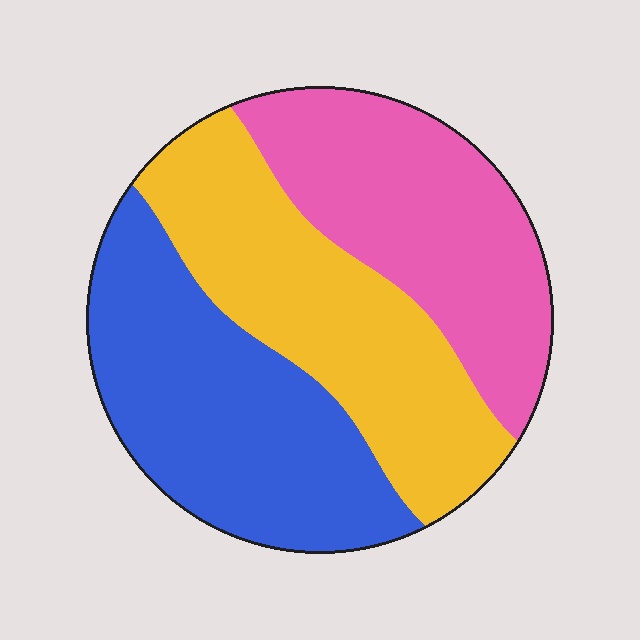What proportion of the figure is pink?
Pink covers roughly 30% of the figure.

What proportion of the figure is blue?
Blue covers 35% of the figure.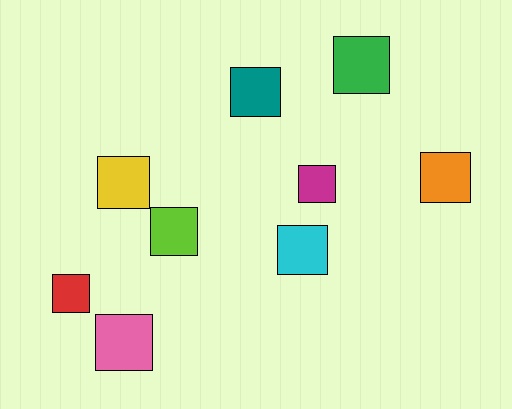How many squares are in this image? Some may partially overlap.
There are 9 squares.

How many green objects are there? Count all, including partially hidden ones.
There is 1 green object.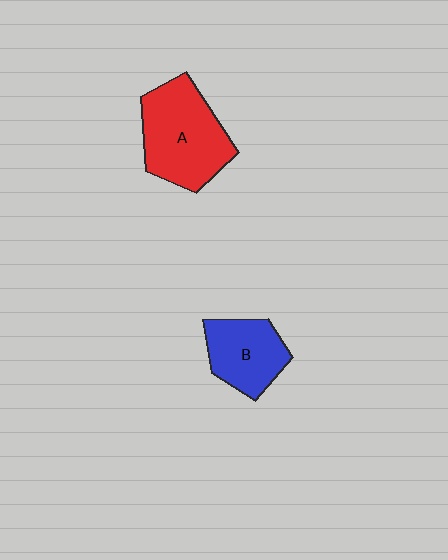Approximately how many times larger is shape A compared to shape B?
Approximately 1.5 times.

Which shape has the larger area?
Shape A (red).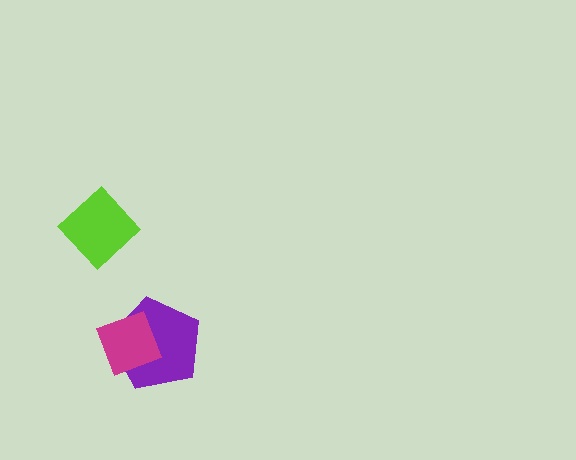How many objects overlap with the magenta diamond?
1 object overlaps with the magenta diamond.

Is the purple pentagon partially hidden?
Yes, it is partially covered by another shape.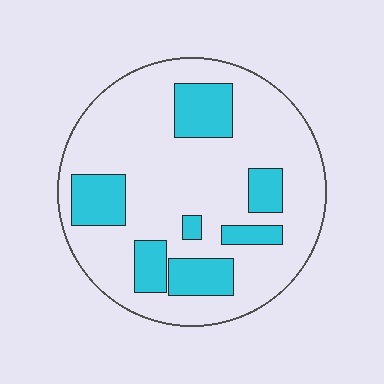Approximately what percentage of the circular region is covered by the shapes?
Approximately 25%.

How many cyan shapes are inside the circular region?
7.